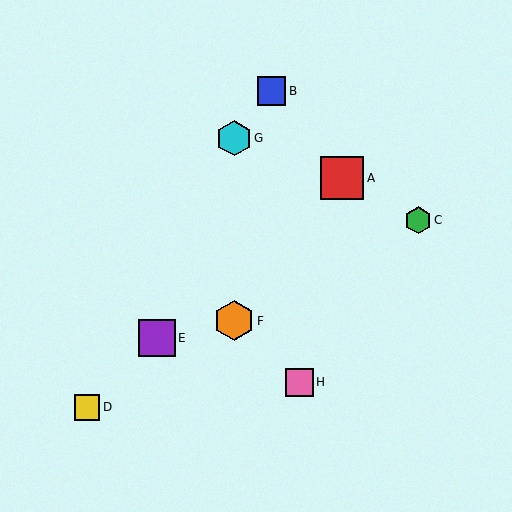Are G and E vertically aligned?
No, G is at x≈234 and E is at x≈157.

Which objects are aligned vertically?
Objects F, G are aligned vertically.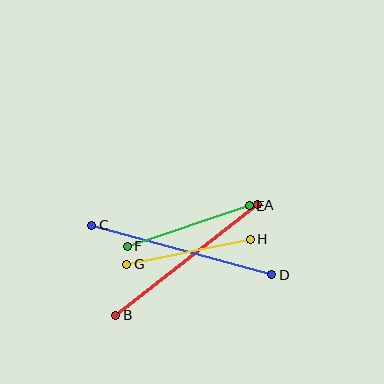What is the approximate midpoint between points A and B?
The midpoint is at approximately (187, 260) pixels.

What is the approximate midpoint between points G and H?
The midpoint is at approximately (188, 252) pixels.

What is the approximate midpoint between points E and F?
The midpoint is at approximately (188, 226) pixels.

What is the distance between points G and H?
The distance is approximately 126 pixels.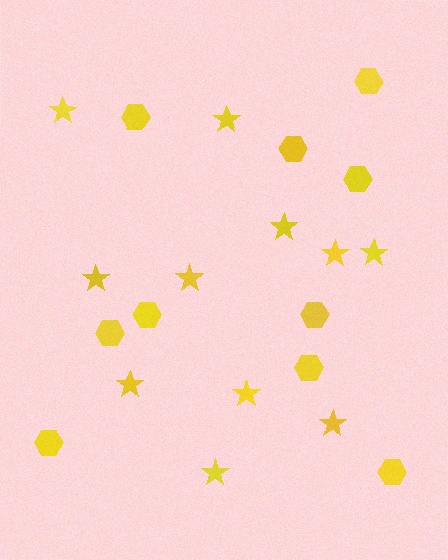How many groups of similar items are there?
There are 2 groups: one group of stars (11) and one group of hexagons (10).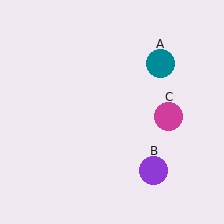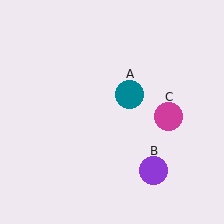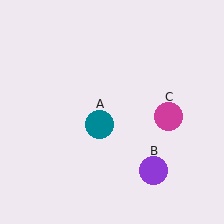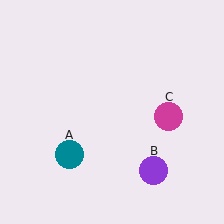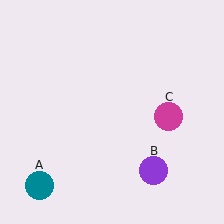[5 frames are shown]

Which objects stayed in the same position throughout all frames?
Purple circle (object B) and magenta circle (object C) remained stationary.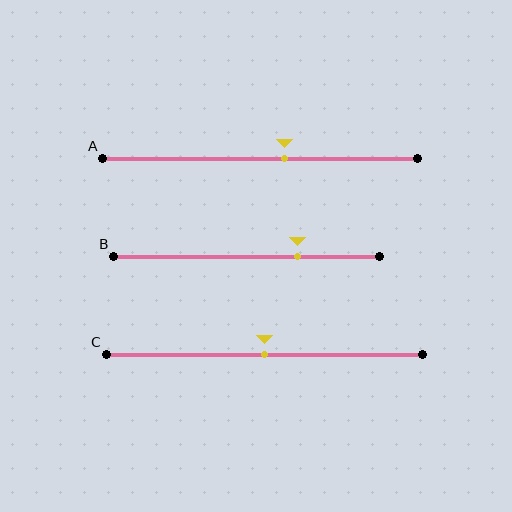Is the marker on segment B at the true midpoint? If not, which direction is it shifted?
No, the marker on segment B is shifted to the right by about 19% of the segment length.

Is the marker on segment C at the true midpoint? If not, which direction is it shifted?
Yes, the marker on segment C is at the true midpoint.